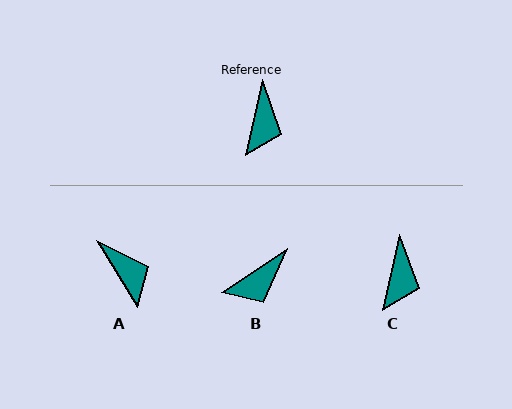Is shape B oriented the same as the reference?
No, it is off by about 44 degrees.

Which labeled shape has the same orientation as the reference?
C.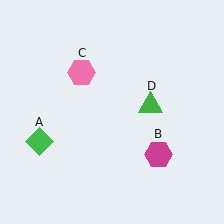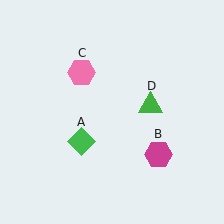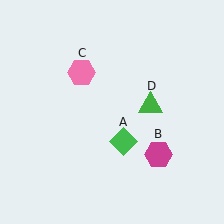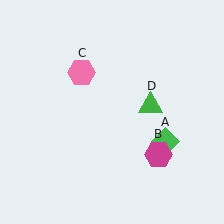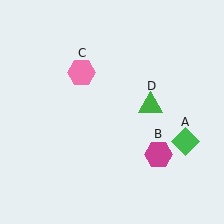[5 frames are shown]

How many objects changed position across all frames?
1 object changed position: green diamond (object A).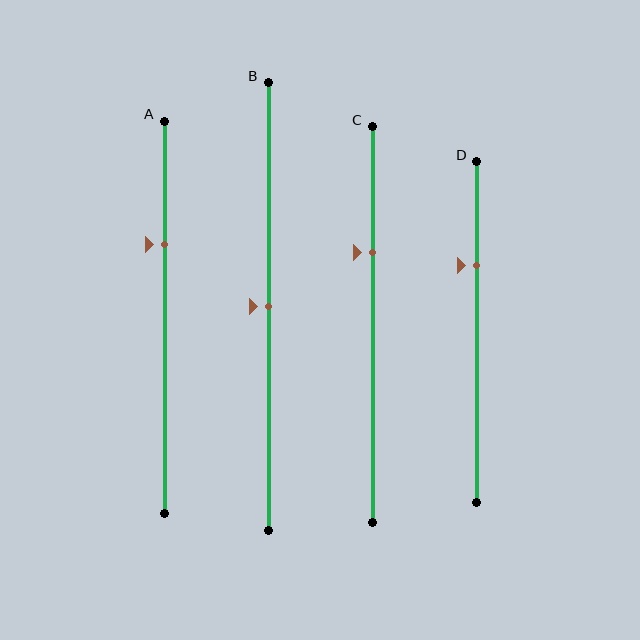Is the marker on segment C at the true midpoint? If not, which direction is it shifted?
No, the marker on segment C is shifted upward by about 18% of the segment length.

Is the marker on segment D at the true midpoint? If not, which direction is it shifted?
No, the marker on segment D is shifted upward by about 19% of the segment length.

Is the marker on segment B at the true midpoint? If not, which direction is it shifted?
Yes, the marker on segment B is at the true midpoint.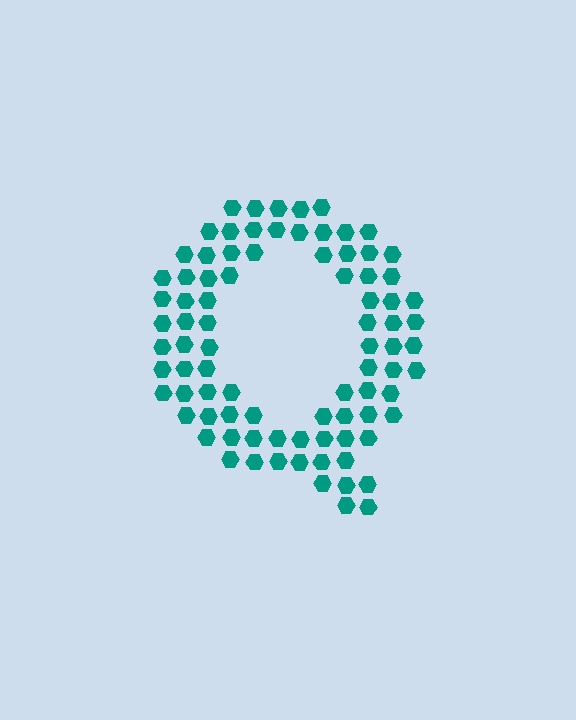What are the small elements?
The small elements are hexagons.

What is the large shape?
The large shape is the letter Q.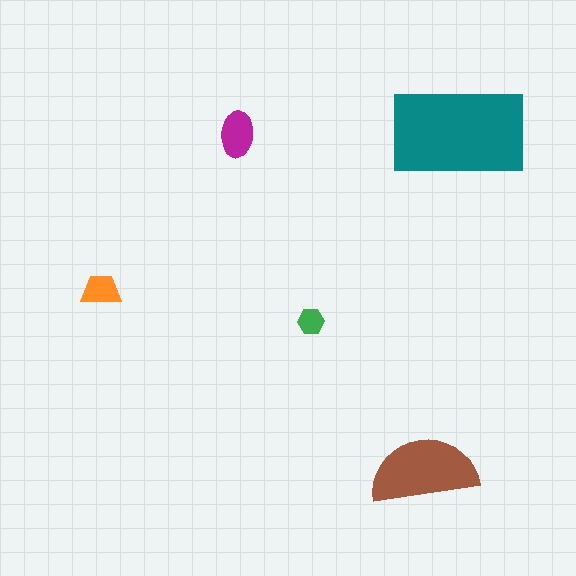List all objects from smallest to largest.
The green hexagon, the orange trapezoid, the magenta ellipse, the brown semicircle, the teal rectangle.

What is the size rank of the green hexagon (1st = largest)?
5th.